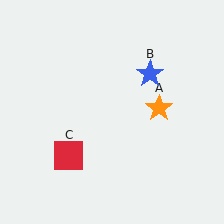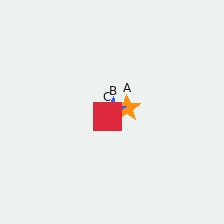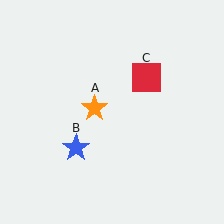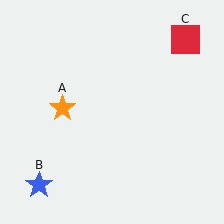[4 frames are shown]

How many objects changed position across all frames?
3 objects changed position: orange star (object A), blue star (object B), red square (object C).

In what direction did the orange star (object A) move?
The orange star (object A) moved left.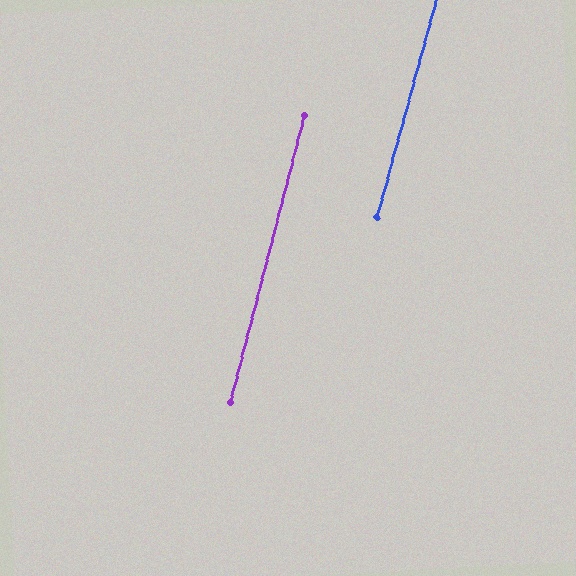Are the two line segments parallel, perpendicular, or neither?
Parallel — their directions differ by only 0.7°.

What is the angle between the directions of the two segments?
Approximately 1 degree.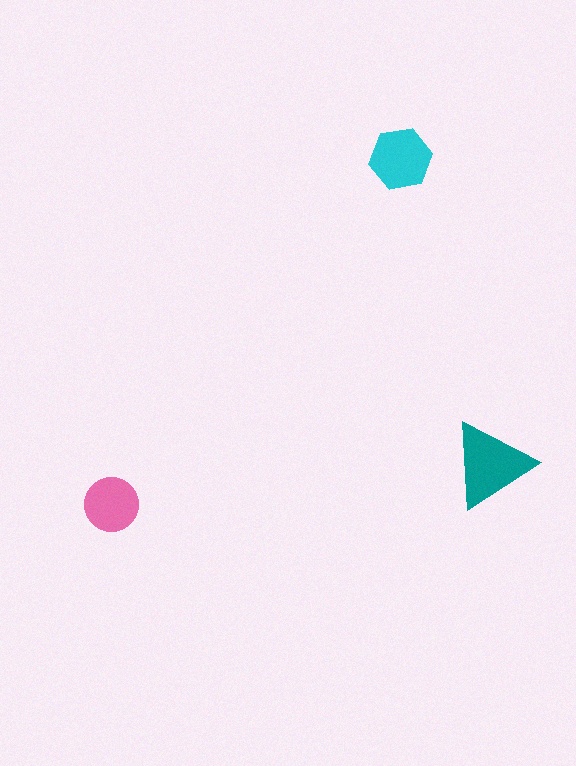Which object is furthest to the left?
The pink circle is leftmost.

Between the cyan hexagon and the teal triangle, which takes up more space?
The teal triangle.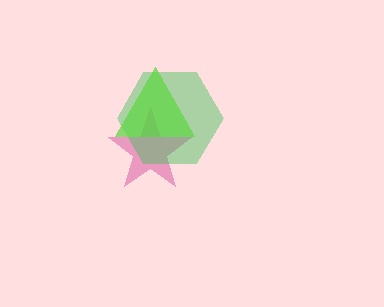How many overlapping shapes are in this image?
There are 3 overlapping shapes in the image.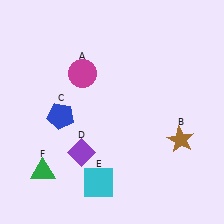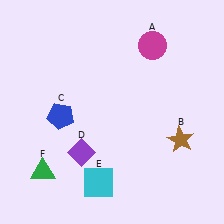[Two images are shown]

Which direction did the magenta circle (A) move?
The magenta circle (A) moved right.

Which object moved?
The magenta circle (A) moved right.